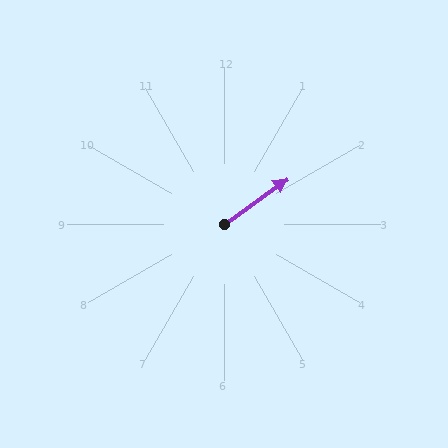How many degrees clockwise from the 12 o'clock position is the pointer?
Approximately 54 degrees.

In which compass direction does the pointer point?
Northeast.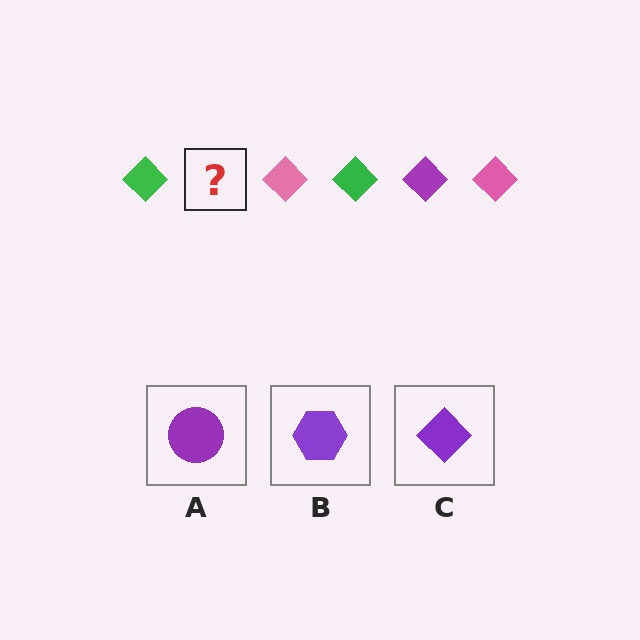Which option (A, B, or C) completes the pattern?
C.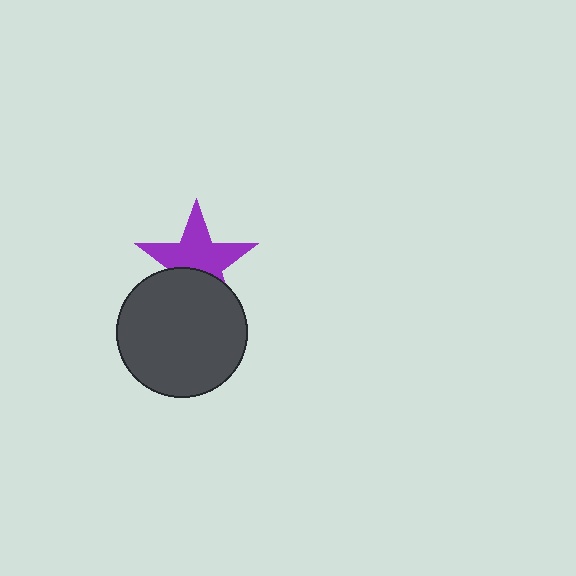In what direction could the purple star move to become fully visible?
The purple star could move up. That would shift it out from behind the dark gray circle entirely.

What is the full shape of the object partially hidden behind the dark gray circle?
The partially hidden object is a purple star.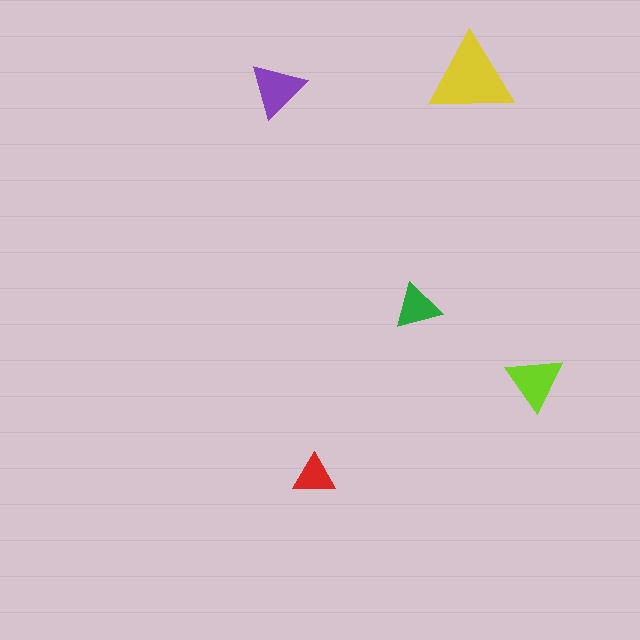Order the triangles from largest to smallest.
the yellow one, the lime one, the purple one, the green one, the red one.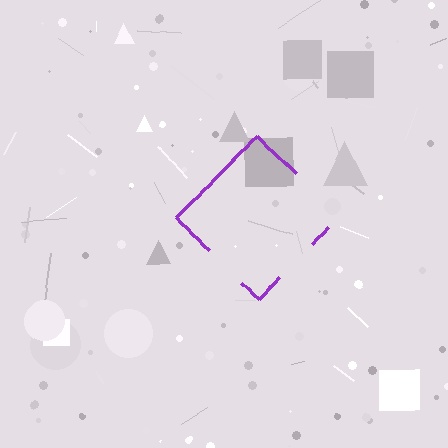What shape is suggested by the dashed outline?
The dashed outline suggests a diamond.